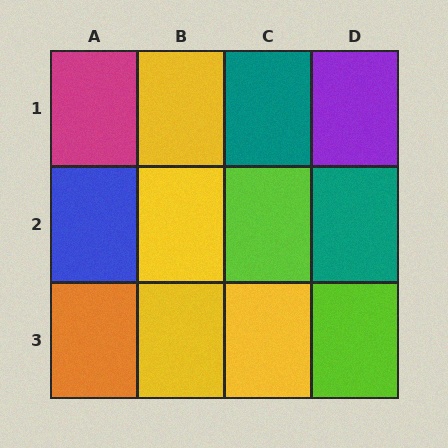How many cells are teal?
2 cells are teal.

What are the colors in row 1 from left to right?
Magenta, yellow, teal, purple.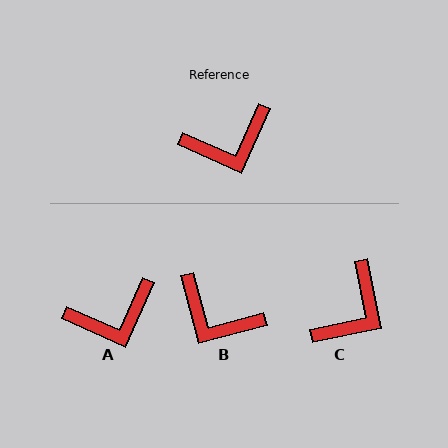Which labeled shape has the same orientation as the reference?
A.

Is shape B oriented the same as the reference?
No, it is off by about 51 degrees.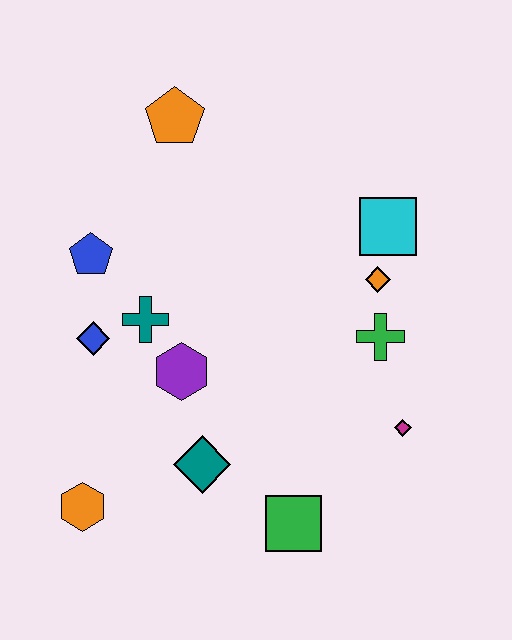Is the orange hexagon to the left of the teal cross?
Yes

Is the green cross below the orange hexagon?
No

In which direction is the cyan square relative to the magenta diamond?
The cyan square is above the magenta diamond.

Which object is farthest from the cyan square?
The orange hexagon is farthest from the cyan square.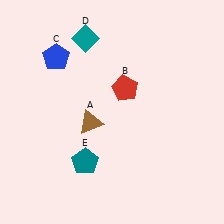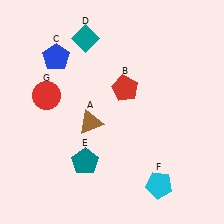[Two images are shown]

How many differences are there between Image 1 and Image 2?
There are 2 differences between the two images.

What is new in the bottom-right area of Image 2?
A cyan pentagon (F) was added in the bottom-right area of Image 2.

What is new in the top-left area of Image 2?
A red circle (G) was added in the top-left area of Image 2.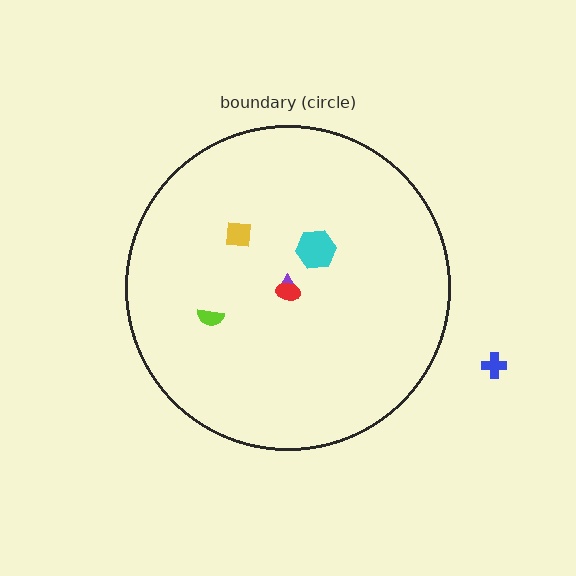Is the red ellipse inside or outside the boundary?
Inside.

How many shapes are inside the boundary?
5 inside, 1 outside.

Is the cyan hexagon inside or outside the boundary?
Inside.